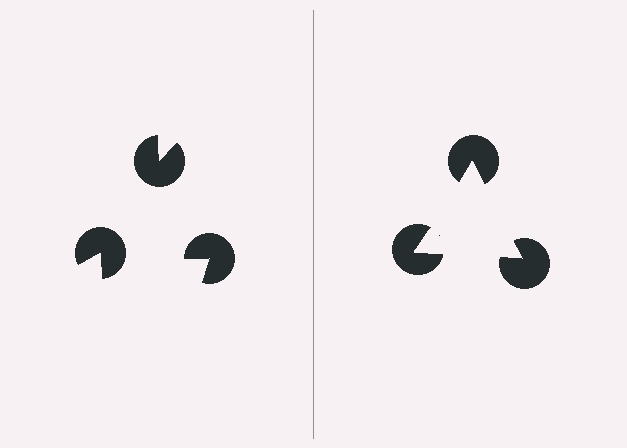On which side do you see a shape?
An illusory triangle appears on the right side. On the left side the wedge cuts are rotated, so no coherent shape forms.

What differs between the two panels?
The pac-man discs are positioned identically on both sides; only the wedge orientations differ. On the right they align to a triangle; on the left they are misaligned.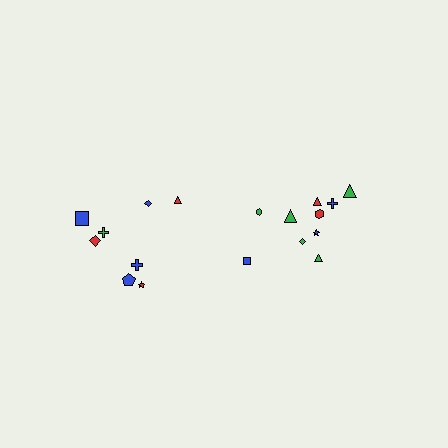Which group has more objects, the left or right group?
The right group.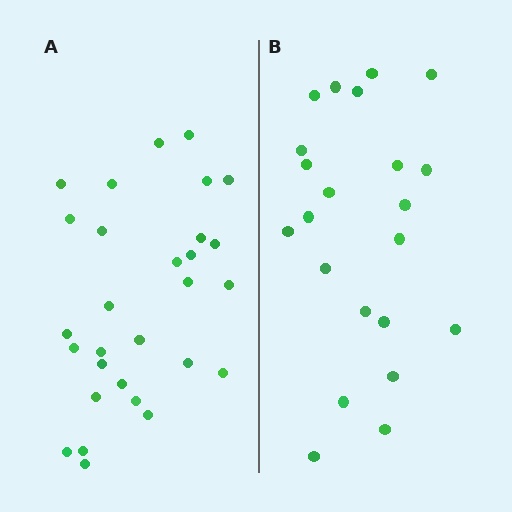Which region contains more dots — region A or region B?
Region A (the left region) has more dots.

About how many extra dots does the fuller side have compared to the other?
Region A has roughly 8 or so more dots than region B.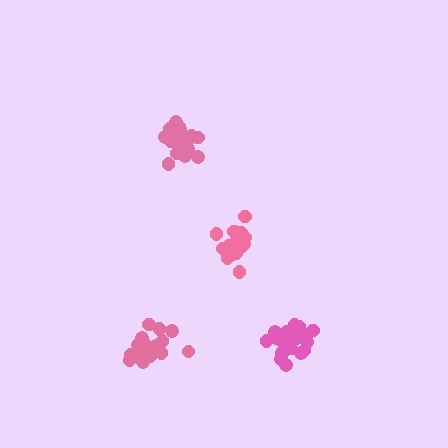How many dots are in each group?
Group 1: 17 dots, Group 2: 21 dots, Group 3: 20 dots, Group 4: 20 dots (78 total).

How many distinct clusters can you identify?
There are 4 distinct clusters.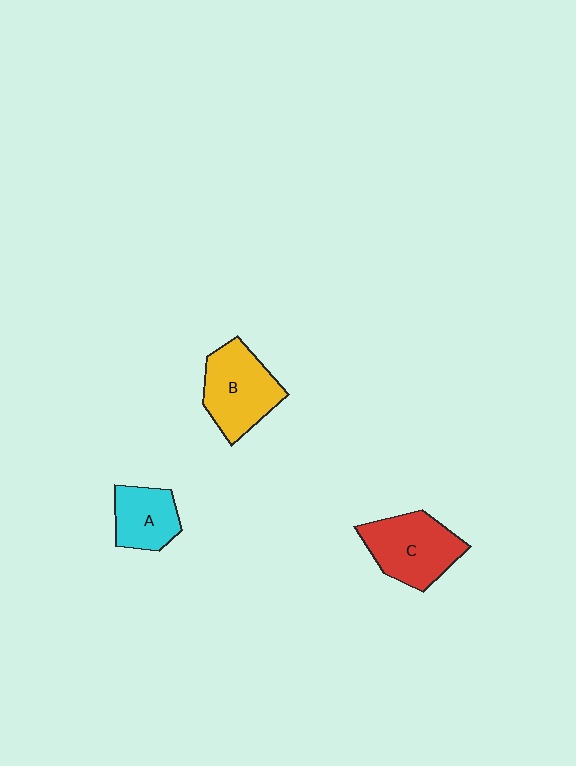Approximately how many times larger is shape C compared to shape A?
Approximately 1.5 times.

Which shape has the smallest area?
Shape A (cyan).